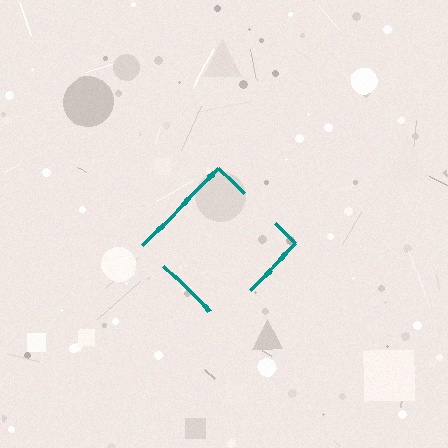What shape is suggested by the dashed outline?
The dashed outline suggests a diamond.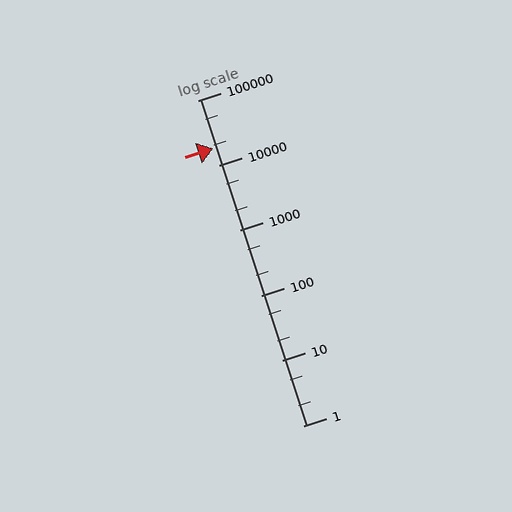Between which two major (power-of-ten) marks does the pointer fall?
The pointer is between 10000 and 100000.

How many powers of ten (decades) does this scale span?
The scale spans 5 decades, from 1 to 100000.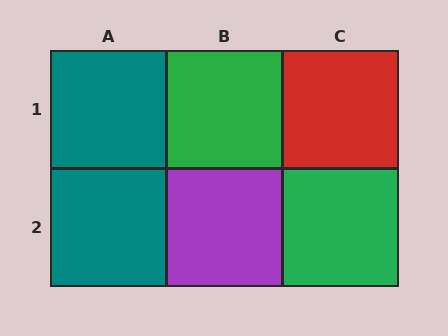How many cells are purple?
1 cell is purple.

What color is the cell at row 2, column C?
Green.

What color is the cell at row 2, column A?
Teal.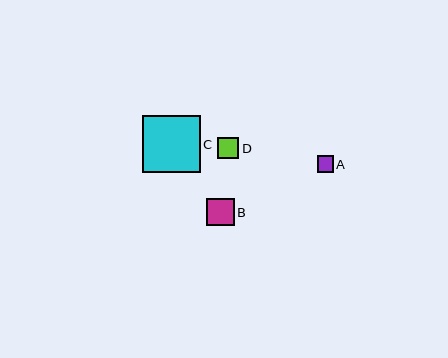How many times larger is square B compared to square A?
Square B is approximately 1.7 times the size of square A.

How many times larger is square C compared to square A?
Square C is approximately 3.6 times the size of square A.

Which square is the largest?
Square C is the largest with a size of approximately 57 pixels.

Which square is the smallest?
Square A is the smallest with a size of approximately 16 pixels.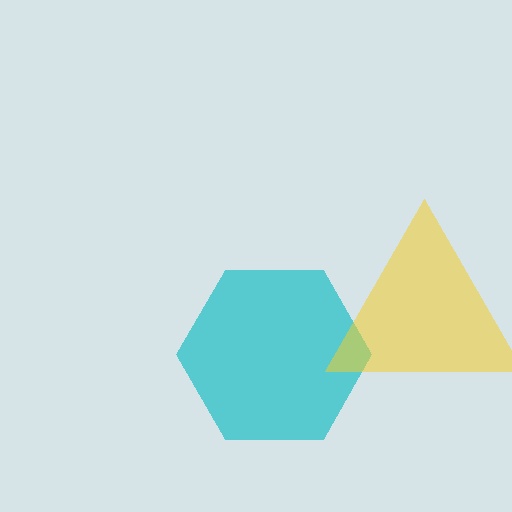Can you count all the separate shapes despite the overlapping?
Yes, there are 2 separate shapes.